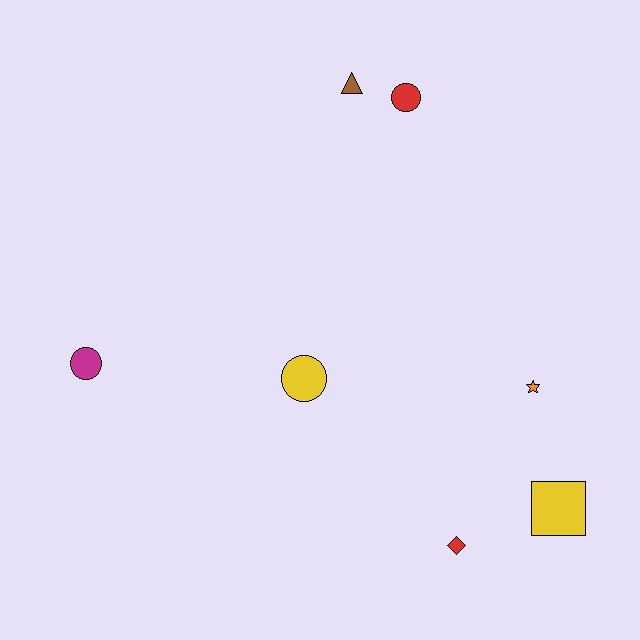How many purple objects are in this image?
There are no purple objects.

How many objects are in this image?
There are 7 objects.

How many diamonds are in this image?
There is 1 diamond.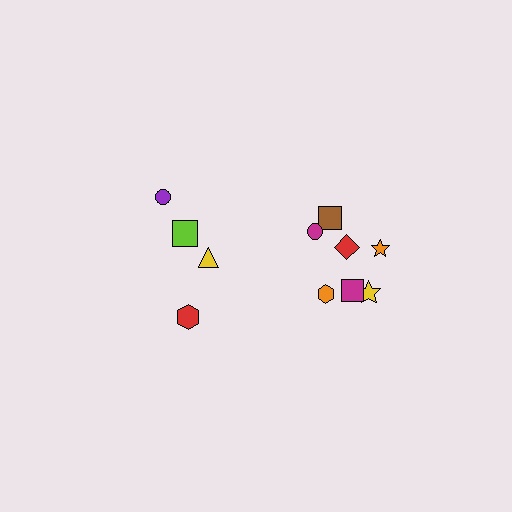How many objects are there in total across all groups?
There are 11 objects.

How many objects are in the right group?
There are 7 objects.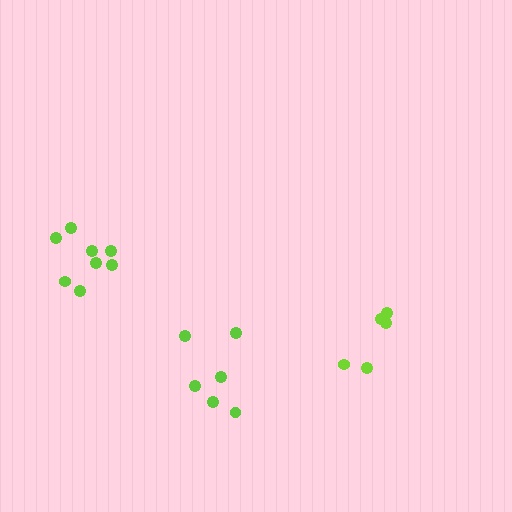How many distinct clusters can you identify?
There are 3 distinct clusters.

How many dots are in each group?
Group 1: 5 dots, Group 2: 8 dots, Group 3: 6 dots (19 total).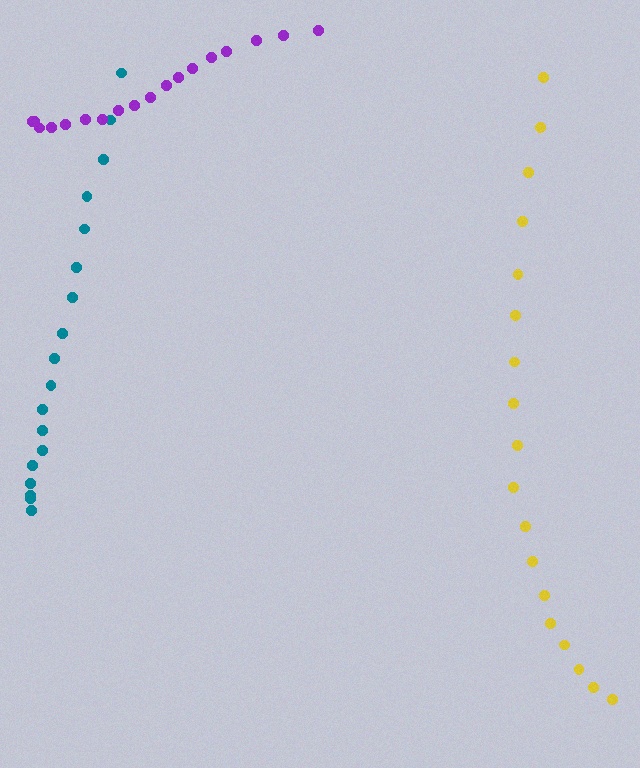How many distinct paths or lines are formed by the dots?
There are 3 distinct paths.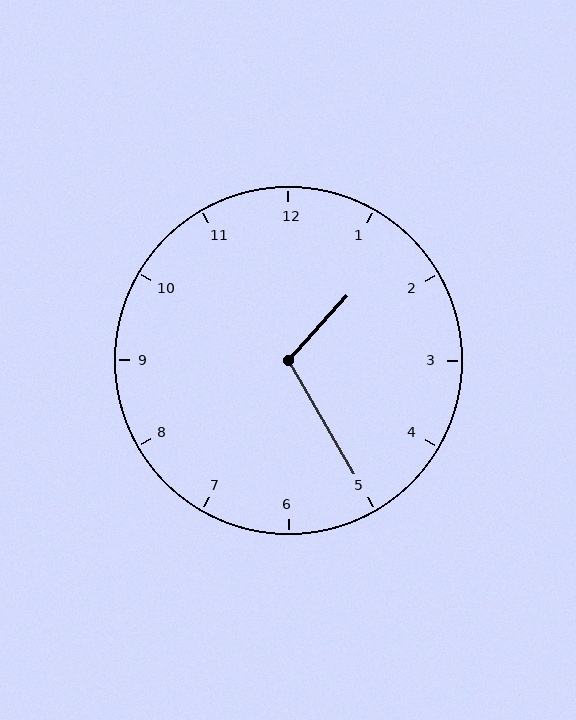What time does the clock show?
1:25.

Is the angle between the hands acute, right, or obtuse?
It is obtuse.